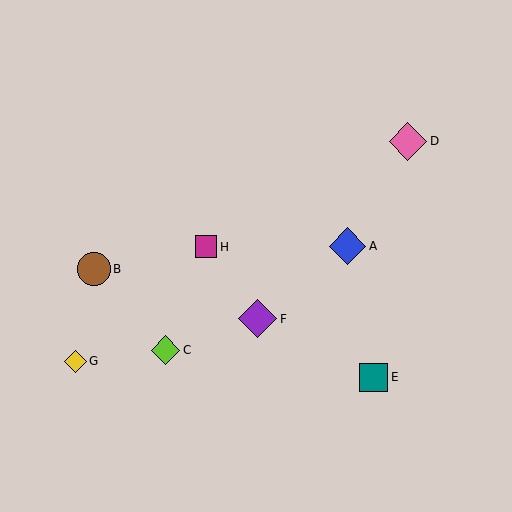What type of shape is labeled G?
Shape G is a yellow diamond.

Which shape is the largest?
The purple diamond (labeled F) is the largest.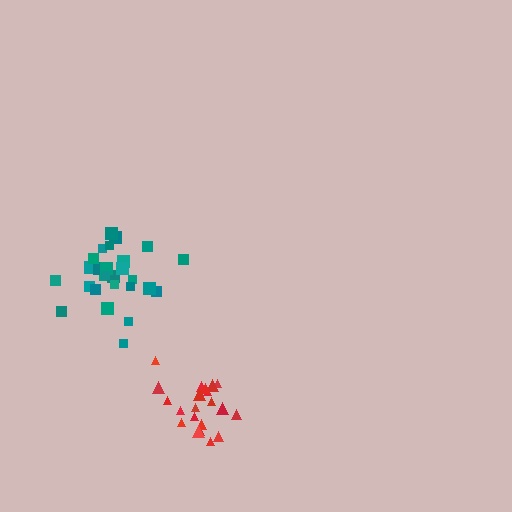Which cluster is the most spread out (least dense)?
Red.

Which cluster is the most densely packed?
Teal.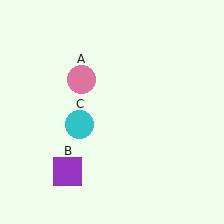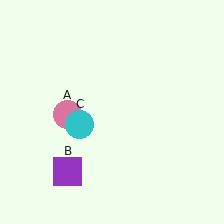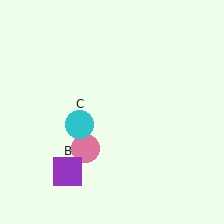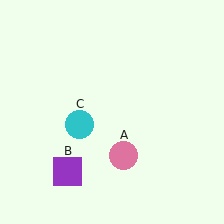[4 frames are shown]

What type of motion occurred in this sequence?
The pink circle (object A) rotated counterclockwise around the center of the scene.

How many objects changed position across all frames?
1 object changed position: pink circle (object A).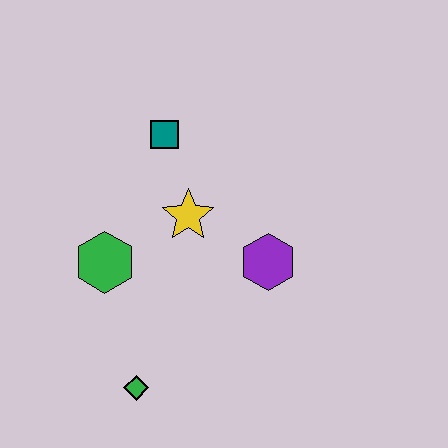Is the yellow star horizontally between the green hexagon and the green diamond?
No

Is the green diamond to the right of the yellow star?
No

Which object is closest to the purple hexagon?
The yellow star is closest to the purple hexagon.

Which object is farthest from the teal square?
The green diamond is farthest from the teal square.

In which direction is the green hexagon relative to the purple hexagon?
The green hexagon is to the left of the purple hexagon.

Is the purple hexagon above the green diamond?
Yes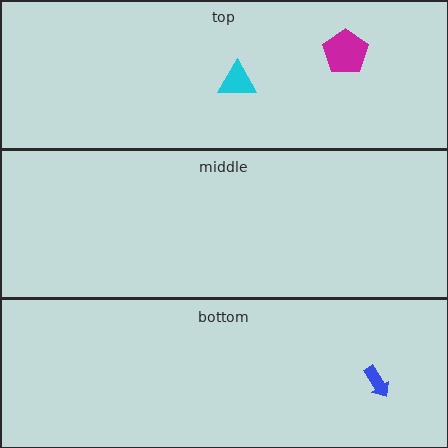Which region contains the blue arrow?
The bottom region.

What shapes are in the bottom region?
The blue arrow.